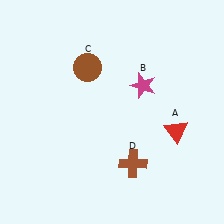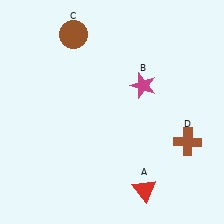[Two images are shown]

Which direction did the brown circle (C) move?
The brown circle (C) moved up.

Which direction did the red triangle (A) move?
The red triangle (A) moved down.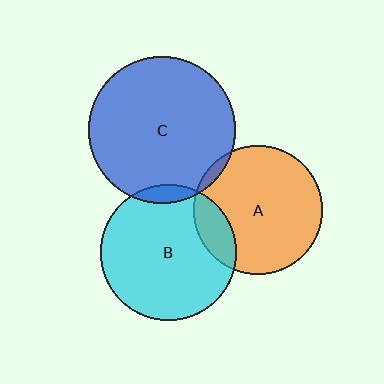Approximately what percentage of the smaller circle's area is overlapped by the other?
Approximately 5%.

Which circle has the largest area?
Circle C (blue).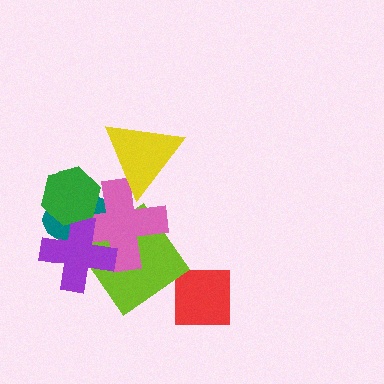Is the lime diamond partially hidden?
Yes, it is partially covered by another shape.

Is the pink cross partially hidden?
Yes, it is partially covered by another shape.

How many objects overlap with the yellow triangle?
1 object overlaps with the yellow triangle.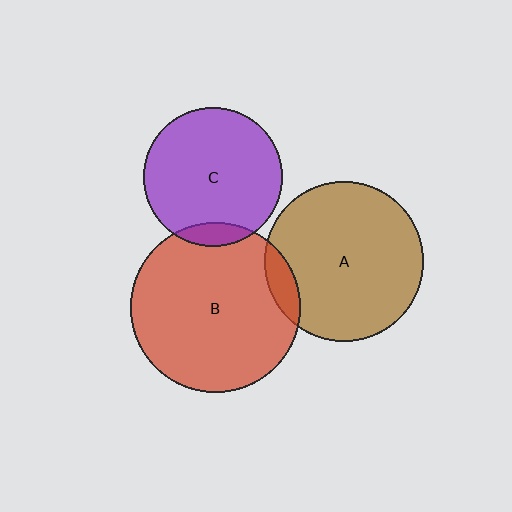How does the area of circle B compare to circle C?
Approximately 1.5 times.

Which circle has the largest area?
Circle B (red).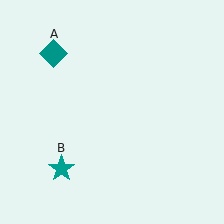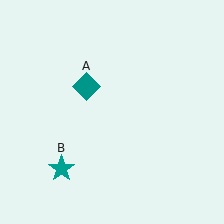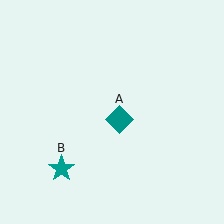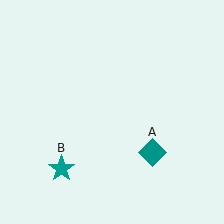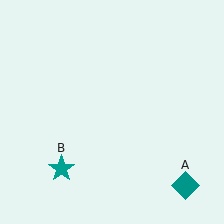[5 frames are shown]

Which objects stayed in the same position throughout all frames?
Teal star (object B) remained stationary.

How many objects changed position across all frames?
1 object changed position: teal diamond (object A).